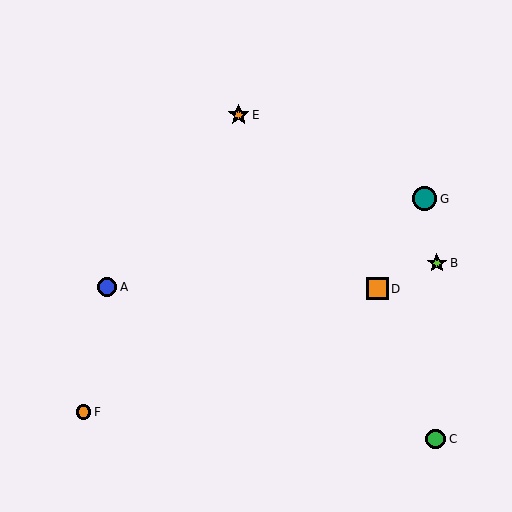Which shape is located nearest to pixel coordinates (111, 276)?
The blue circle (labeled A) at (107, 287) is nearest to that location.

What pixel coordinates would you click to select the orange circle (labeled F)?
Click at (83, 412) to select the orange circle F.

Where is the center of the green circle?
The center of the green circle is at (436, 439).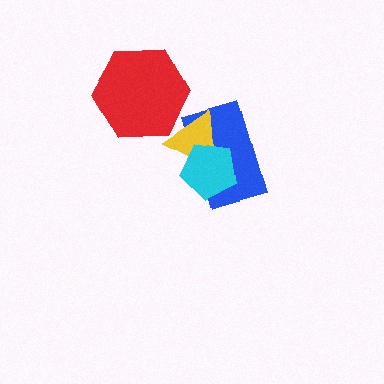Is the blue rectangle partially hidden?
Yes, it is partially covered by another shape.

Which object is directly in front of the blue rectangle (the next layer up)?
The yellow triangle is directly in front of the blue rectangle.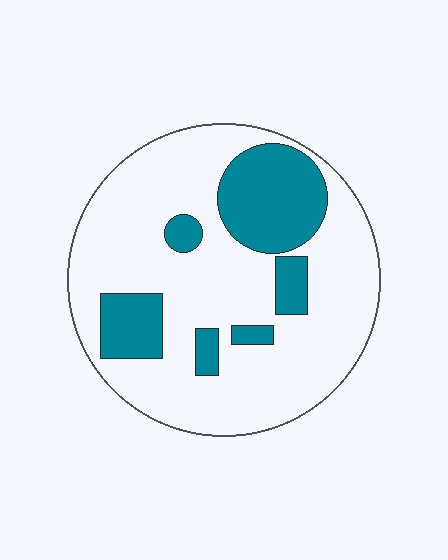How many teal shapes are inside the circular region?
6.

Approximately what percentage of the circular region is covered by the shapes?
Approximately 25%.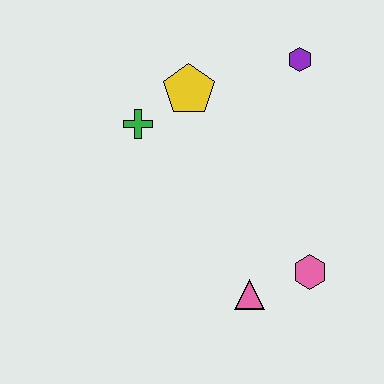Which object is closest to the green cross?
The yellow pentagon is closest to the green cross.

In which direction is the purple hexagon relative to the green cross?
The purple hexagon is to the right of the green cross.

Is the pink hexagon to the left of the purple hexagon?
No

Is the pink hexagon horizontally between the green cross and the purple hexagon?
No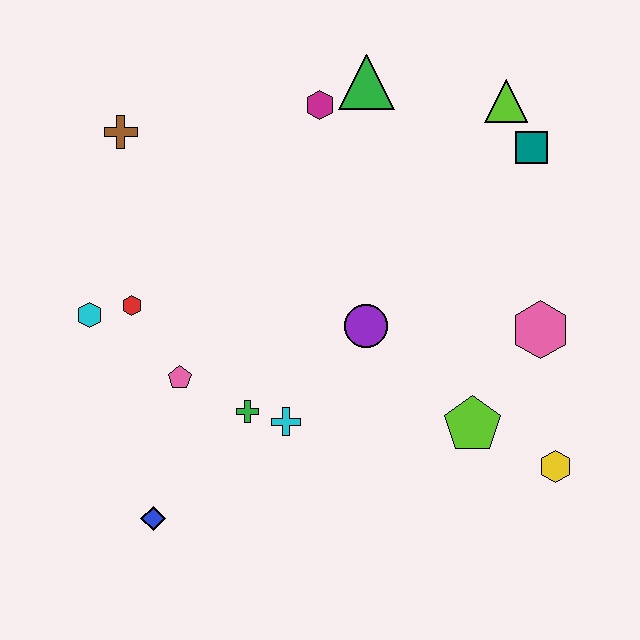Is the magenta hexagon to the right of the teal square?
No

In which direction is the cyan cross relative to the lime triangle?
The cyan cross is below the lime triangle.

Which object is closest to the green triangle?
The magenta hexagon is closest to the green triangle.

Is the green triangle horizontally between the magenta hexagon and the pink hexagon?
Yes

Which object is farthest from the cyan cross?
The lime triangle is farthest from the cyan cross.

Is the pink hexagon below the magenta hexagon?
Yes